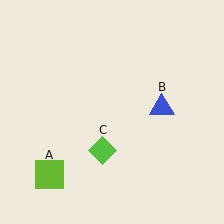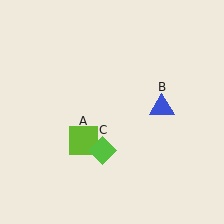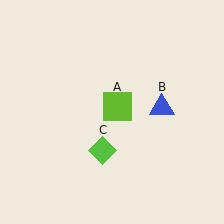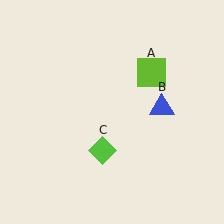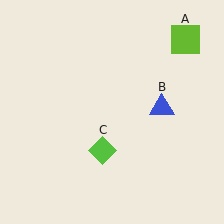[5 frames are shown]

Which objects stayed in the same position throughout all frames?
Blue triangle (object B) and lime diamond (object C) remained stationary.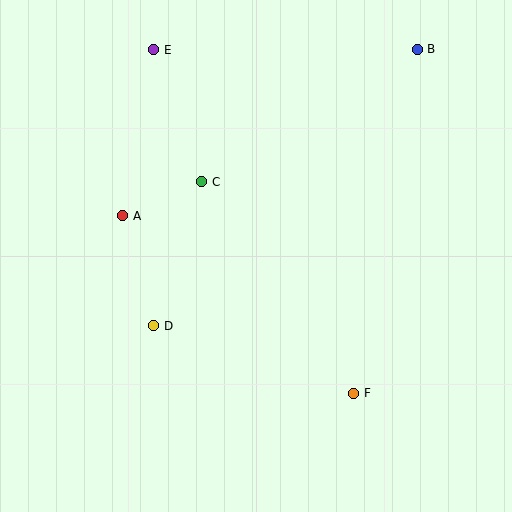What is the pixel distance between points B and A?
The distance between B and A is 338 pixels.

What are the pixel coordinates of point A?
Point A is at (123, 216).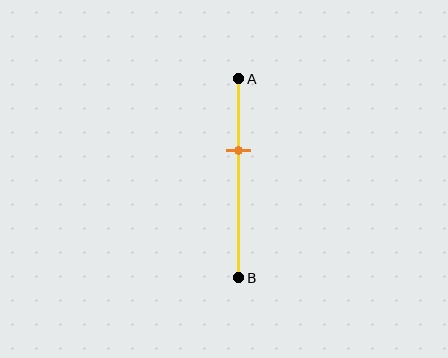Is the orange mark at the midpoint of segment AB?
No, the mark is at about 35% from A, not at the 50% midpoint.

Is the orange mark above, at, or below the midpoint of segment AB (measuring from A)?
The orange mark is above the midpoint of segment AB.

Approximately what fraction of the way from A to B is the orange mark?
The orange mark is approximately 35% of the way from A to B.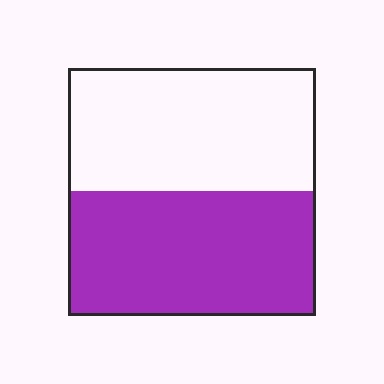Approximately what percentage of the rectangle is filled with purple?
Approximately 50%.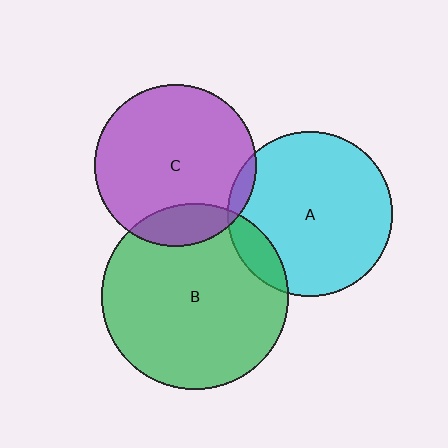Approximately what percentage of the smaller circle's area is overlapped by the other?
Approximately 10%.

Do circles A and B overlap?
Yes.